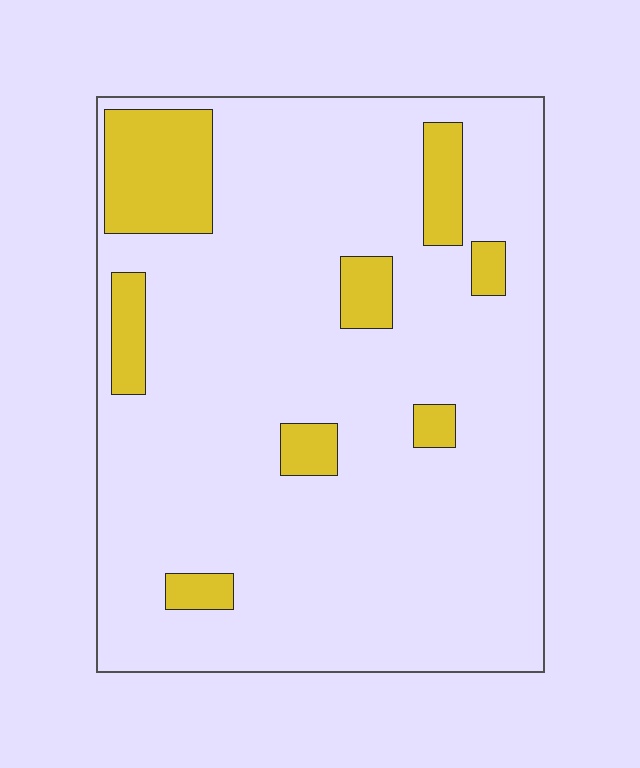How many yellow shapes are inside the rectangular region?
8.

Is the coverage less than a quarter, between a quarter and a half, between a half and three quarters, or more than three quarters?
Less than a quarter.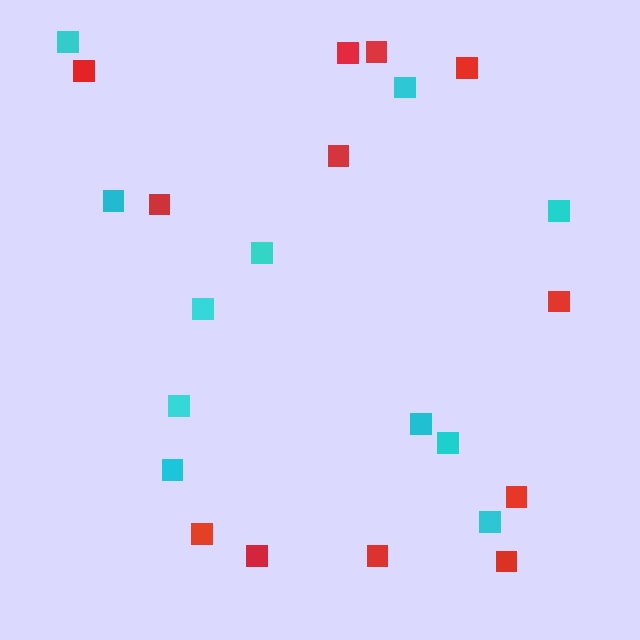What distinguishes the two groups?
There are 2 groups: one group of cyan squares (11) and one group of red squares (12).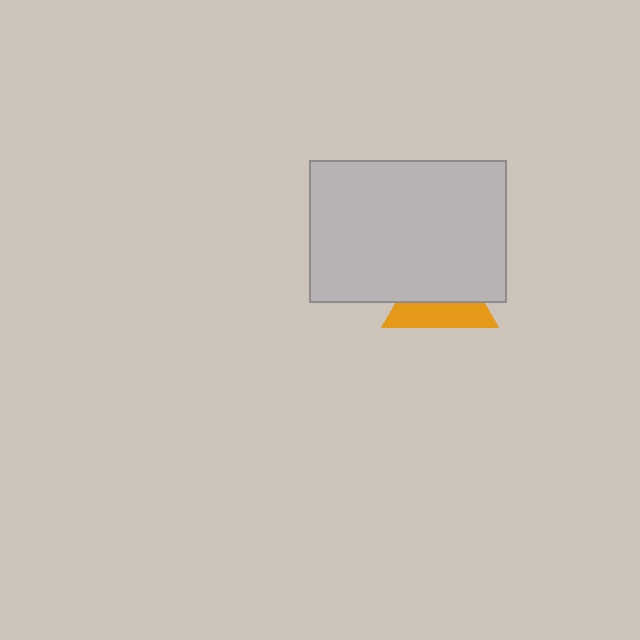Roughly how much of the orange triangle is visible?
A small part of it is visible (roughly 42%).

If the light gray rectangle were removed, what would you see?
You would see the complete orange triangle.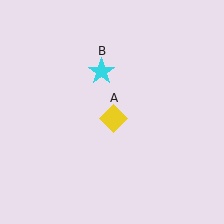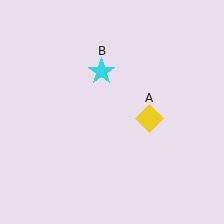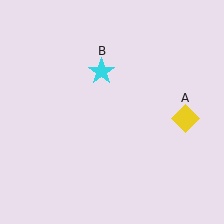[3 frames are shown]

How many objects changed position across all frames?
1 object changed position: yellow diamond (object A).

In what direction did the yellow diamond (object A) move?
The yellow diamond (object A) moved right.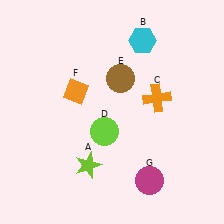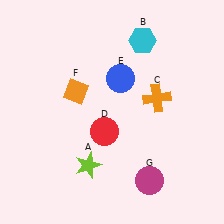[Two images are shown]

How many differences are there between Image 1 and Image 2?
There are 2 differences between the two images.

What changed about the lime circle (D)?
In Image 1, D is lime. In Image 2, it changed to red.